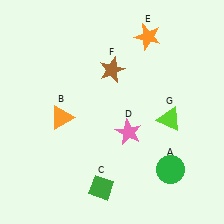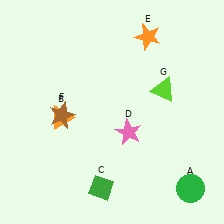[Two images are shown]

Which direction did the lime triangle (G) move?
The lime triangle (G) moved up.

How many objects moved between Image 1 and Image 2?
3 objects moved between the two images.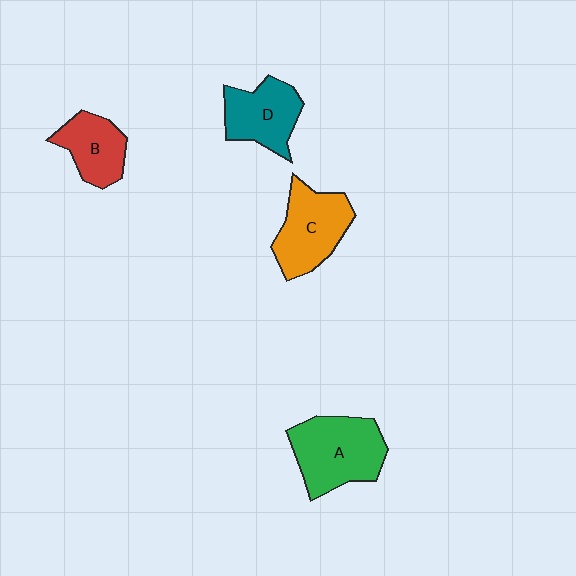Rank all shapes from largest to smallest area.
From largest to smallest: A (green), C (orange), D (teal), B (red).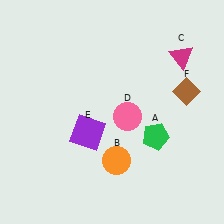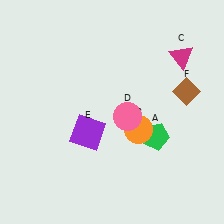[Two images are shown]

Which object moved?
The orange circle (B) moved up.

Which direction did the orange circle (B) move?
The orange circle (B) moved up.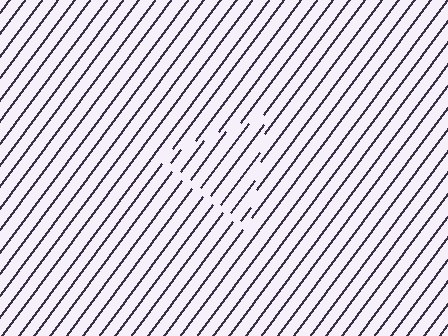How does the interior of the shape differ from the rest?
The interior of the shape contains the same grating, shifted by half a period — the contour is defined by the phase discontinuity where line-ends from the inner and outer gratings abut.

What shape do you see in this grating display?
An illusory triangle. The interior of the shape contains the same grating, shifted by half a period — the contour is defined by the phase discontinuity where line-ends from the inner and outer gratings abut.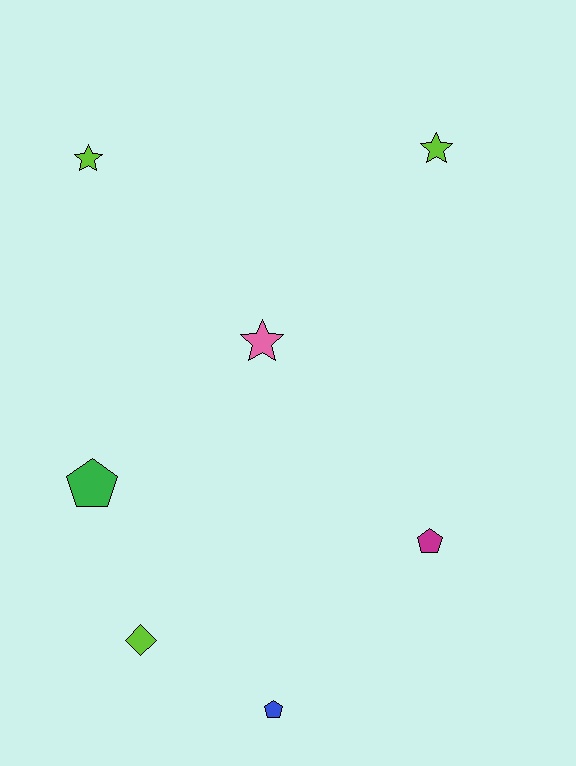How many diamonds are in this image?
There is 1 diamond.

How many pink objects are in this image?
There is 1 pink object.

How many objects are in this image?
There are 7 objects.